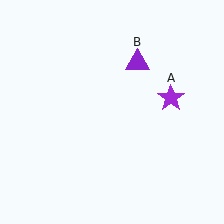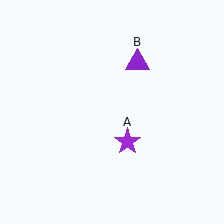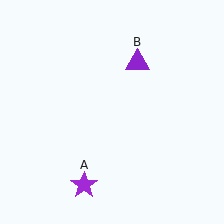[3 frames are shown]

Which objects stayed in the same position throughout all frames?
Purple triangle (object B) remained stationary.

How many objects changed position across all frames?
1 object changed position: purple star (object A).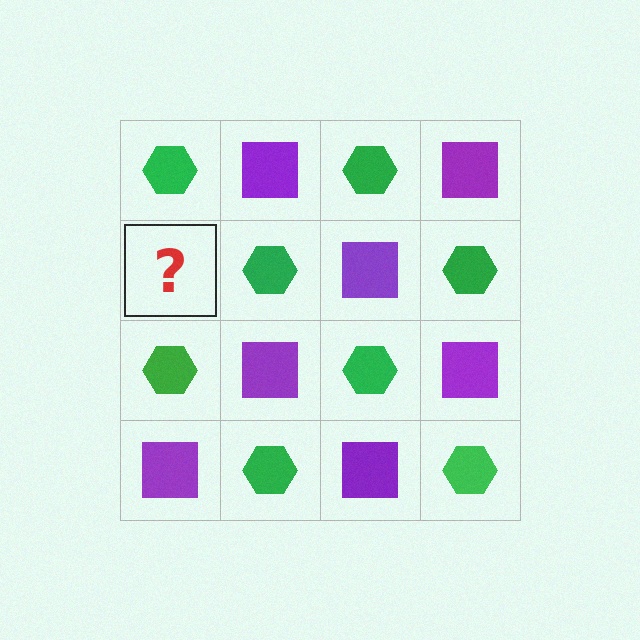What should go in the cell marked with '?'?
The missing cell should contain a purple square.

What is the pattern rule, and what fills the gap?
The rule is that it alternates green hexagon and purple square in a checkerboard pattern. The gap should be filled with a purple square.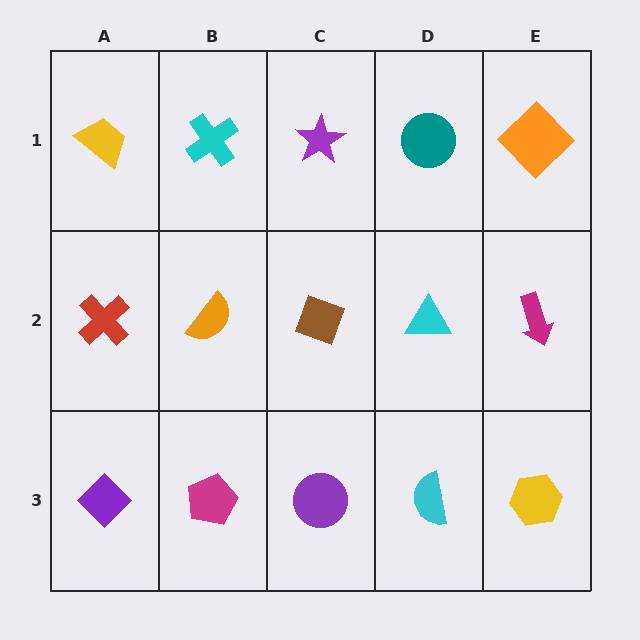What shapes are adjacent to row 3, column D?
A cyan triangle (row 2, column D), a purple circle (row 3, column C), a yellow hexagon (row 3, column E).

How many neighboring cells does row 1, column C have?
3.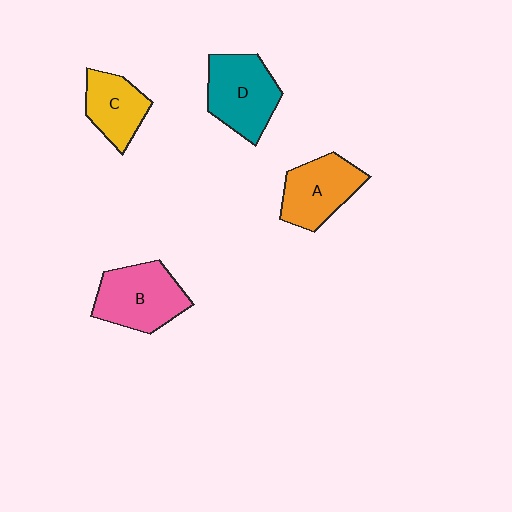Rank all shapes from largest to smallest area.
From largest to smallest: B (pink), D (teal), A (orange), C (yellow).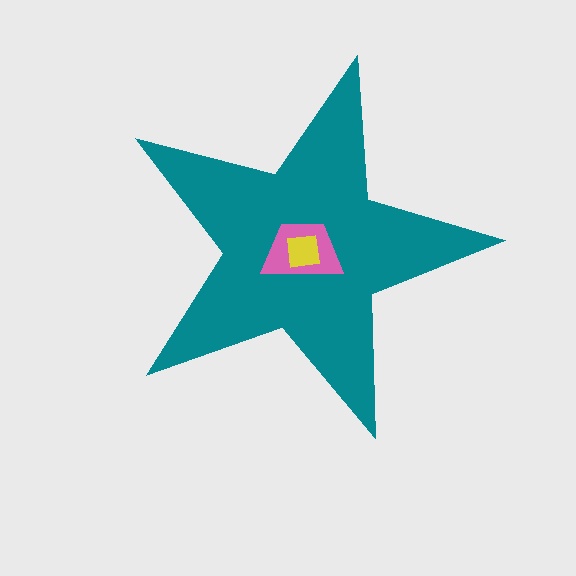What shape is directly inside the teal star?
The pink trapezoid.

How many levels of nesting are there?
3.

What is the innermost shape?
The yellow square.